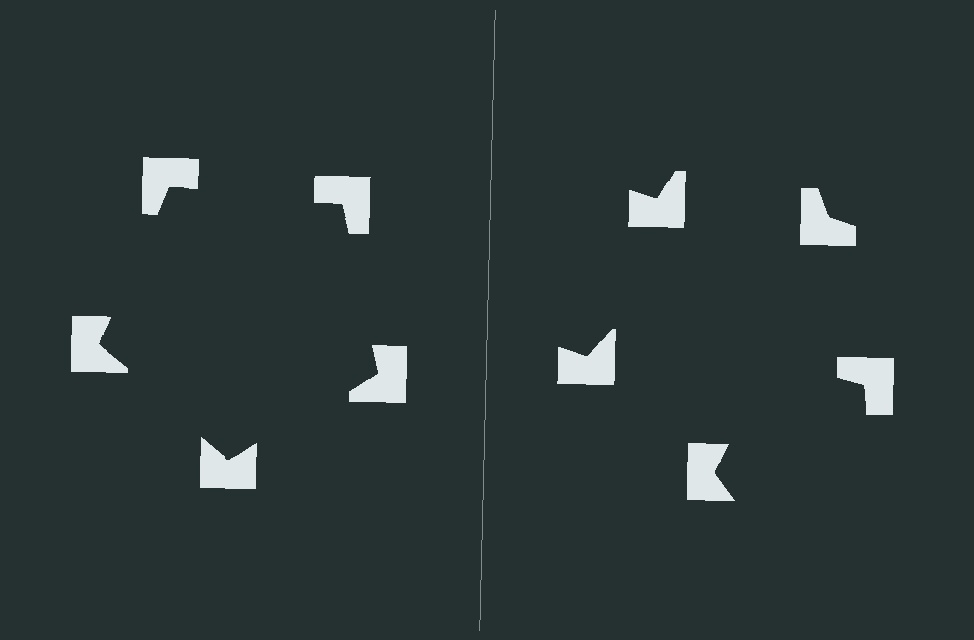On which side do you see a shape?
An illusory pentagon appears on the left side. On the right side the wedge cuts are rotated, so no coherent shape forms.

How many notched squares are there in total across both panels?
10 — 5 on each side.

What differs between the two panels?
The notched squares are positioned identically on both sides; only the wedge orientations differ. On the left they align to a pentagon; on the right they are misaligned.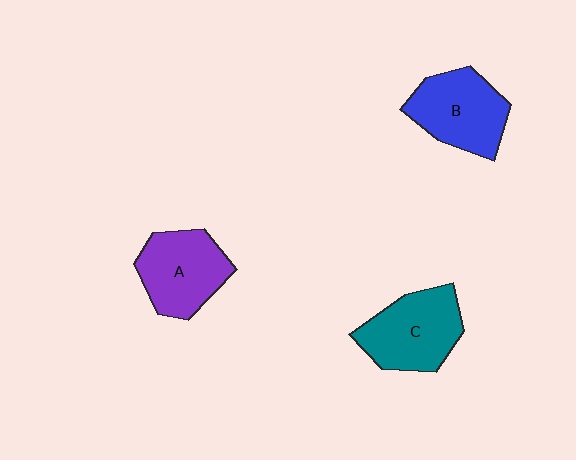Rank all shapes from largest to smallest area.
From largest to smallest: C (teal), B (blue), A (purple).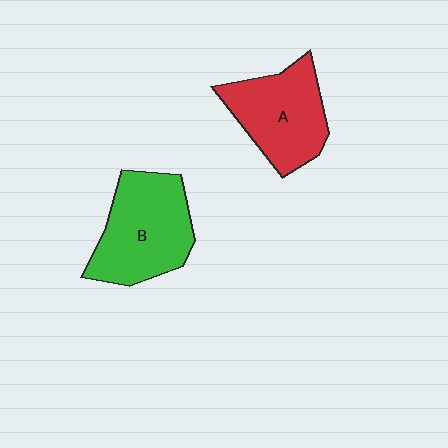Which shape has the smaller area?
Shape A (red).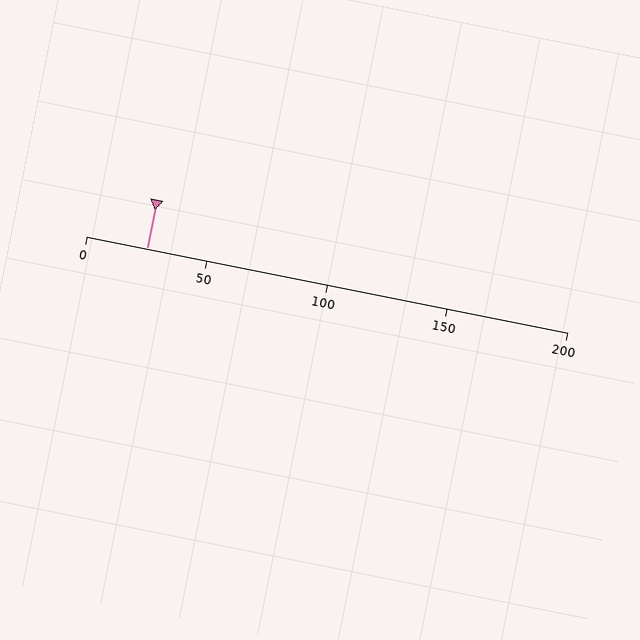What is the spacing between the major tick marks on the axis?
The major ticks are spaced 50 apart.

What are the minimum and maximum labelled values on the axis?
The axis runs from 0 to 200.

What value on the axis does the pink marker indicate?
The marker indicates approximately 25.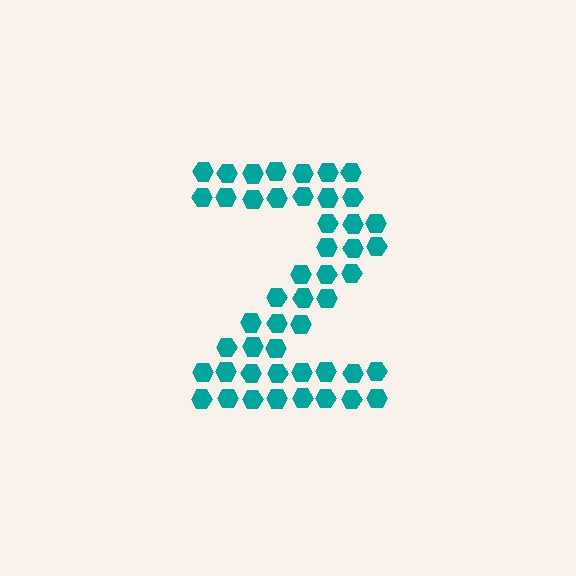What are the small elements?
The small elements are hexagons.